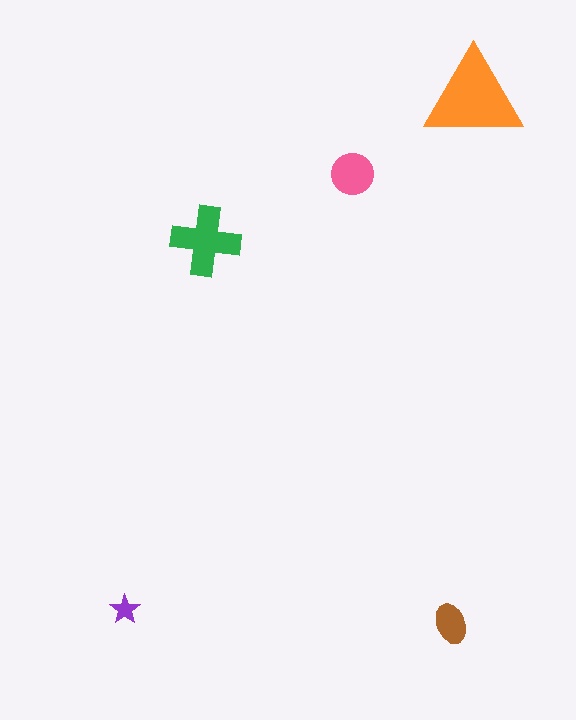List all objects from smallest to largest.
The purple star, the brown ellipse, the pink circle, the green cross, the orange triangle.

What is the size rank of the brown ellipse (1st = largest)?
4th.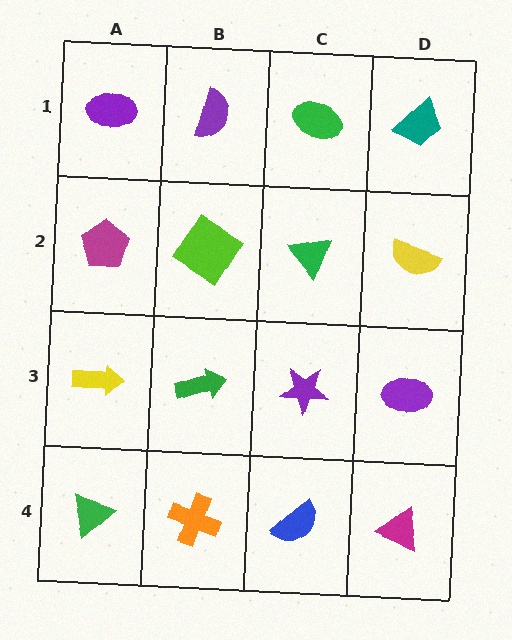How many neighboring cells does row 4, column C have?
3.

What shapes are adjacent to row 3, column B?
A lime diamond (row 2, column B), an orange cross (row 4, column B), a yellow arrow (row 3, column A), a purple star (row 3, column C).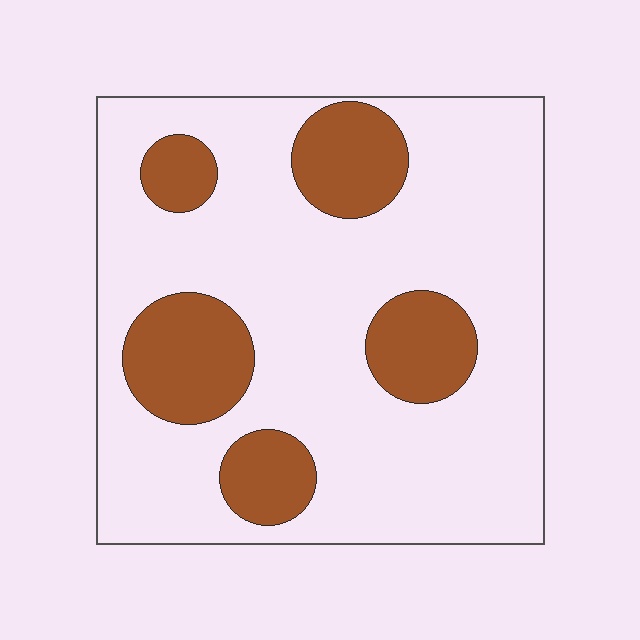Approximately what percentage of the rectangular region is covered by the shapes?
Approximately 25%.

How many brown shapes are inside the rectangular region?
5.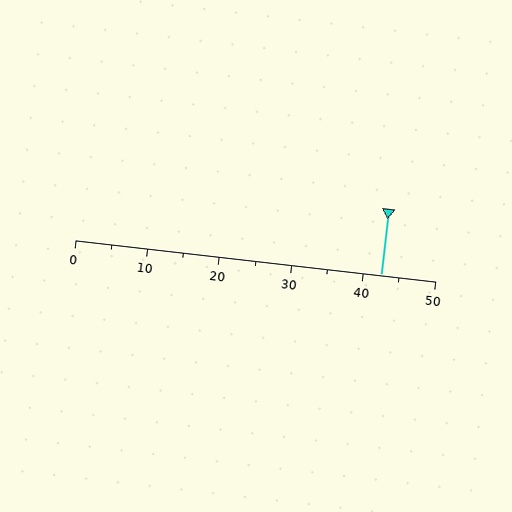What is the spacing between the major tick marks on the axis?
The major ticks are spaced 10 apart.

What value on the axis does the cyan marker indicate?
The marker indicates approximately 42.5.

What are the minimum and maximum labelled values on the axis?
The axis runs from 0 to 50.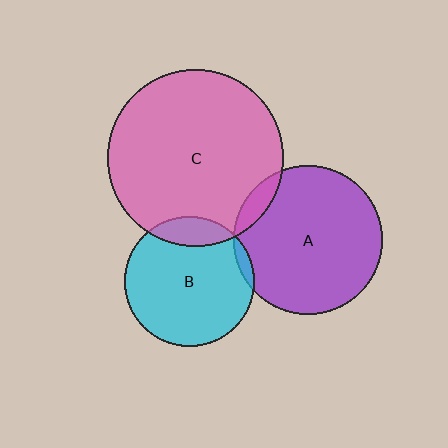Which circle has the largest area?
Circle C (pink).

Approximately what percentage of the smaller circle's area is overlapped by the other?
Approximately 5%.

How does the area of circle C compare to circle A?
Approximately 1.4 times.